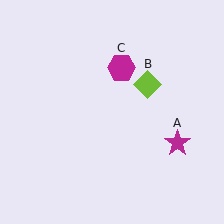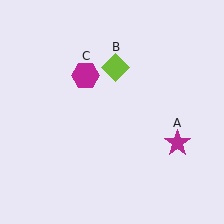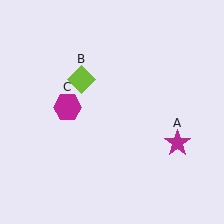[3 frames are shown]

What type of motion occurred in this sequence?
The lime diamond (object B), magenta hexagon (object C) rotated counterclockwise around the center of the scene.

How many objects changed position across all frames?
2 objects changed position: lime diamond (object B), magenta hexagon (object C).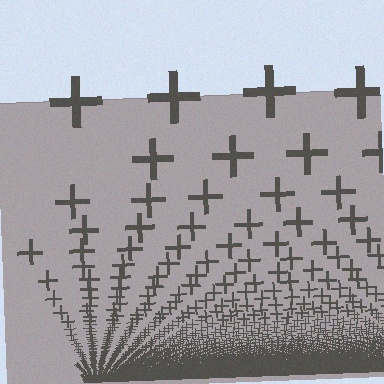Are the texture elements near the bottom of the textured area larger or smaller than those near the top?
Smaller. The gradient is inverted — elements near the bottom are smaller and denser.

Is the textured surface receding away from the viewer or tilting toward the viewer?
The surface appears to tilt toward the viewer. Texture elements get larger and sparser toward the top.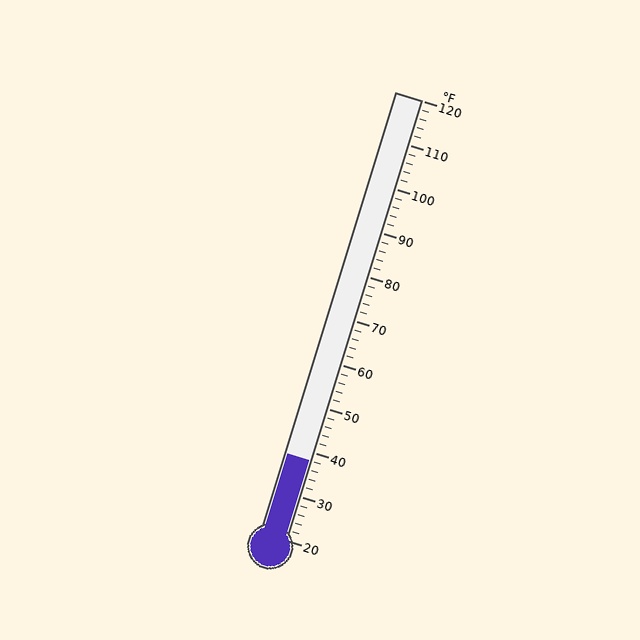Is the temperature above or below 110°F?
The temperature is below 110°F.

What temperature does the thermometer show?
The thermometer shows approximately 38°F.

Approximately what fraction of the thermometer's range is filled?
The thermometer is filled to approximately 20% of its range.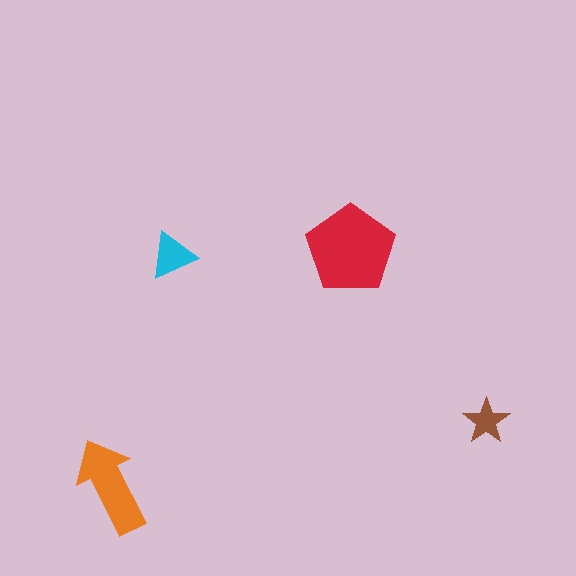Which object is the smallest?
The brown star.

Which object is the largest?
The red pentagon.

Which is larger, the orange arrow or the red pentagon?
The red pentagon.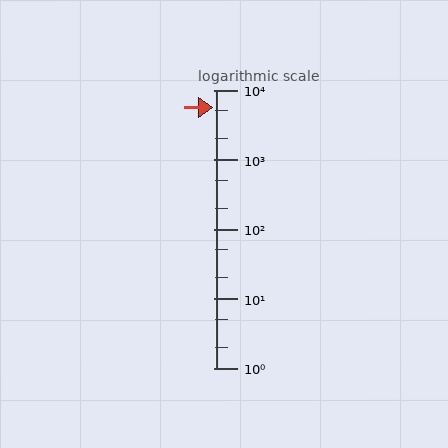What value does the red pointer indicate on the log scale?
The pointer indicates approximately 5600.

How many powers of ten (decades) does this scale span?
The scale spans 4 decades, from 1 to 10000.